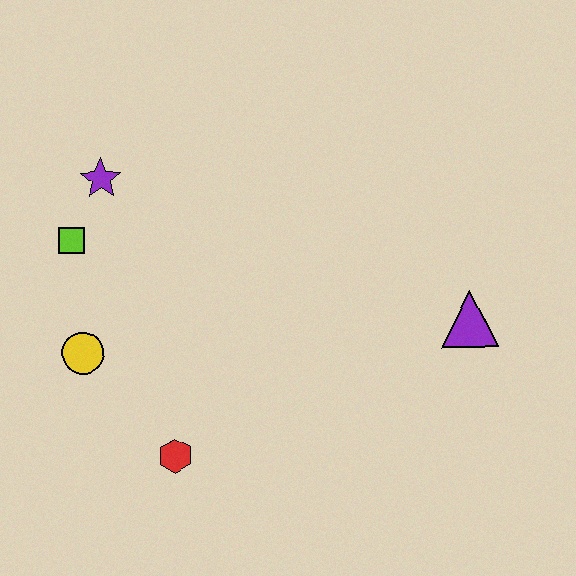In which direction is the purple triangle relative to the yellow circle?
The purple triangle is to the right of the yellow circle.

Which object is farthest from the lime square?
The purple triangle is farthest from the lime square.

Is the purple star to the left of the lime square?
No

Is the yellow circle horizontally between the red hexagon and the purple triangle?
No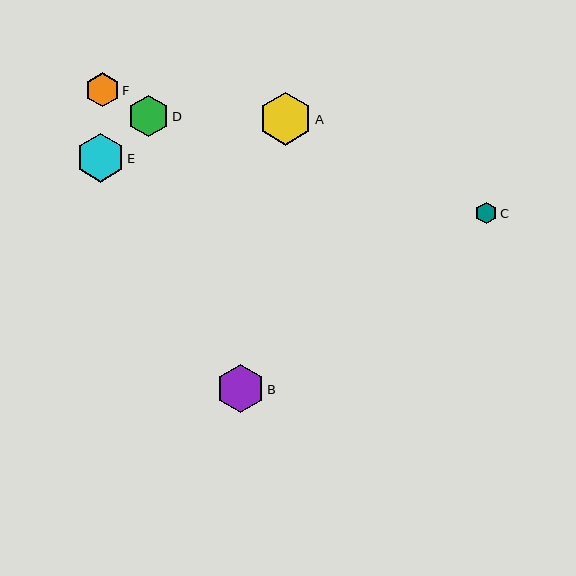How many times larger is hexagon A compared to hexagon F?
Hexagon A is approximately 1.6 times the size of hexagon F.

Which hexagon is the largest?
Hexagon A is the largest with a size of approximately 53 pixels.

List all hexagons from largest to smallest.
From largest to smallest: A, E, B, D, F, C.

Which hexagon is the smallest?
Hexagon C is the smallest with a size of approximately 21 pixels.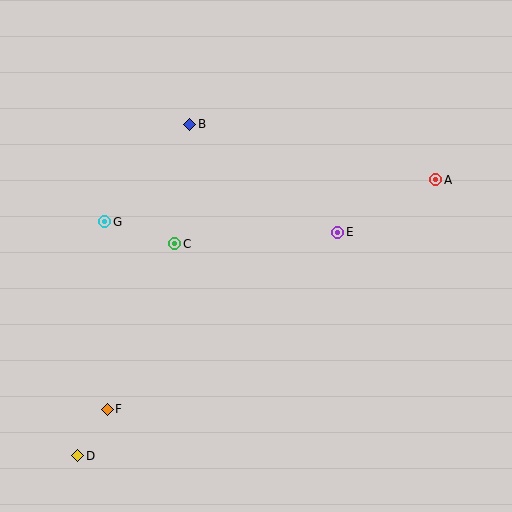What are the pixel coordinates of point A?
Point A is at (436, 180).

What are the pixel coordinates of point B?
Point B is at (190, 124).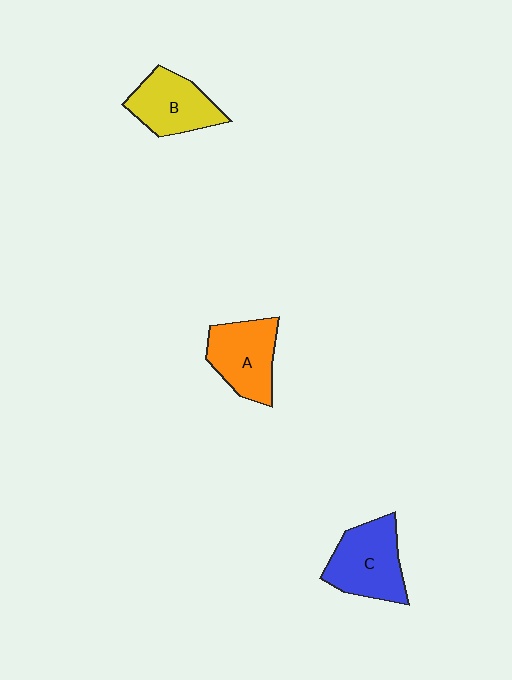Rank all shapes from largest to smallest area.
From largest to smallest: C (blue), A (orange), B (yellow).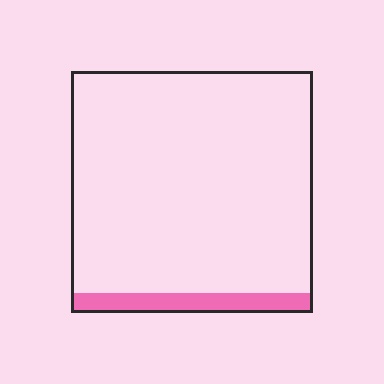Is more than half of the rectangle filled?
No.